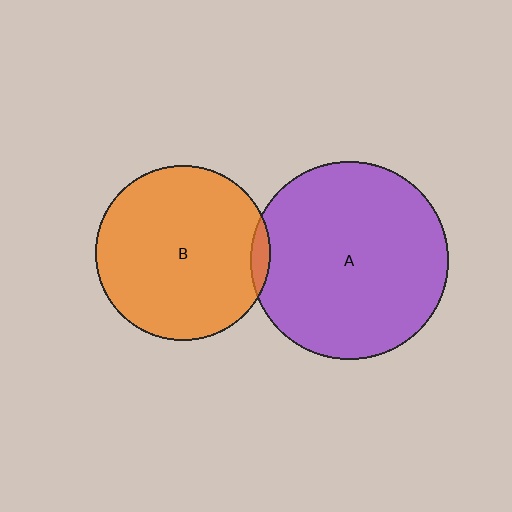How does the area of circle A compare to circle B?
Approximately 1.3 times.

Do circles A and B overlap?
Yes.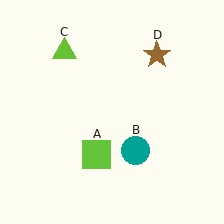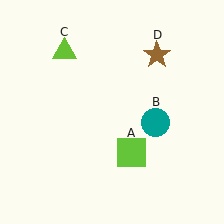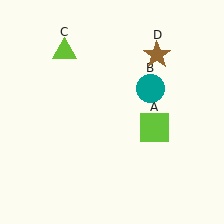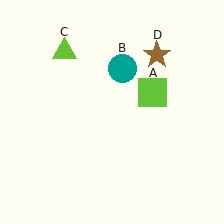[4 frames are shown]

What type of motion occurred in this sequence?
The lime square (object A), teal circle (object B) rotated counterclockwise around the center of the scene.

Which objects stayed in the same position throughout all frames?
Lime triangle (object C) and brown star (object D) remained stationary.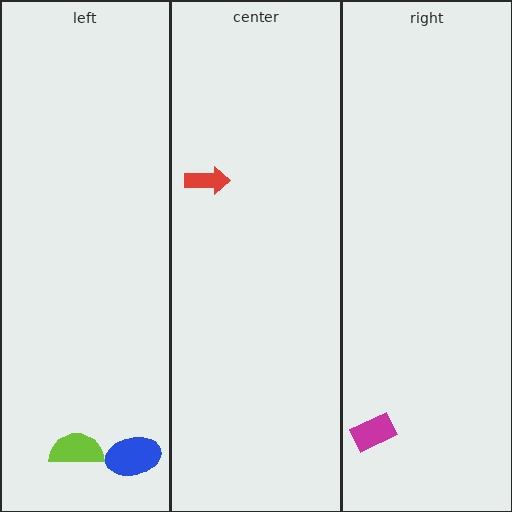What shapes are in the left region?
The blue ellipse, the lime semicircle.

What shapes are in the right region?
The magenta rectangle.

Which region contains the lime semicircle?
The left region.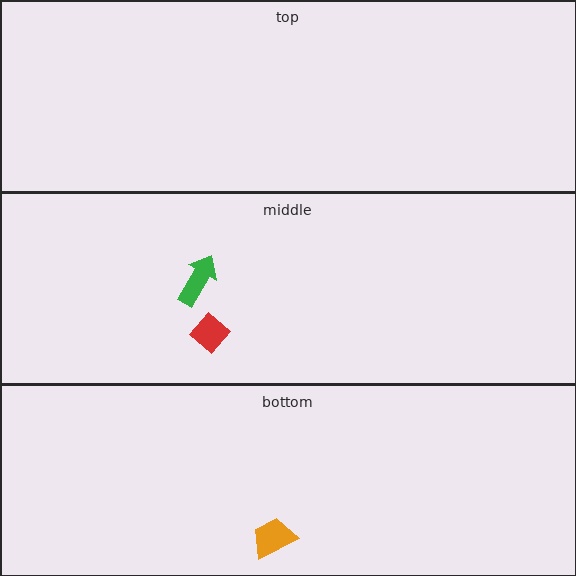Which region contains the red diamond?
The middle region.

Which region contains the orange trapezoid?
The bottom region.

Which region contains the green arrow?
The middle region.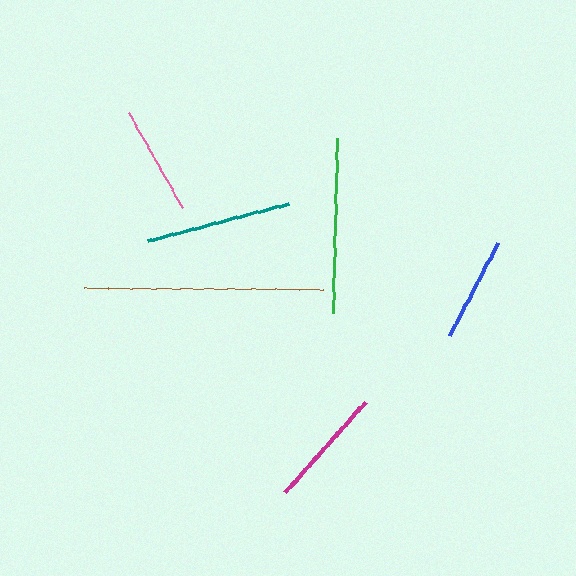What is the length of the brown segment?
The brown segment is approximately 239 pixels long.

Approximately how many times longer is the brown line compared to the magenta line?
The brown line is approximately 2.0 times the length of the magenta line.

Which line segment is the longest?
The brown line is the longest at approximately 239 pixels.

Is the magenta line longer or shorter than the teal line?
The teal line is longer than the magenta line.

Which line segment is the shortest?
The blue line is the shortest at approximately 105 pixels.